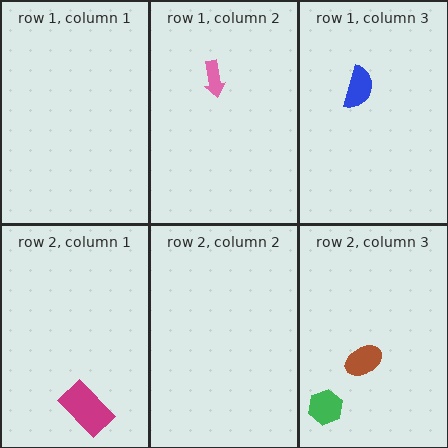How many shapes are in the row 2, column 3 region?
2.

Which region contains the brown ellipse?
The row 2, column 3 region.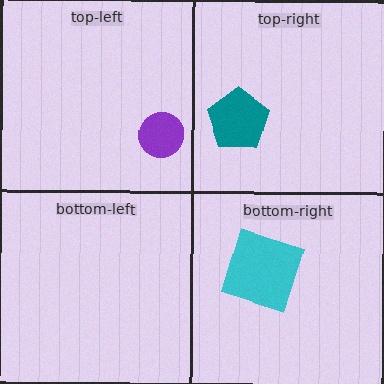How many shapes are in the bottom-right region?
1.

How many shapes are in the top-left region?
1.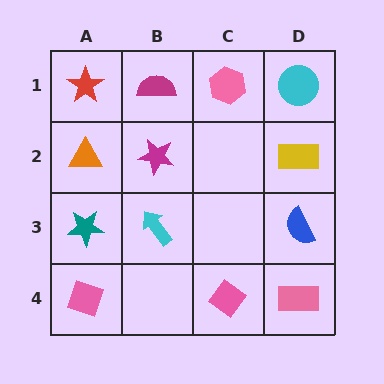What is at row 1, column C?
A pink hexagon.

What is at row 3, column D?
A blue semicircle.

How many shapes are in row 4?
3 shapes.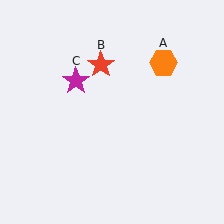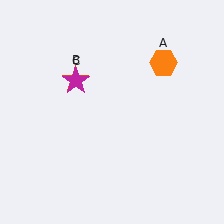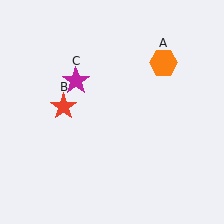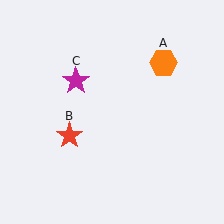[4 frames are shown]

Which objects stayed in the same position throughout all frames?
Orange hexagon (object A) and magenta star (object C) remained stationary.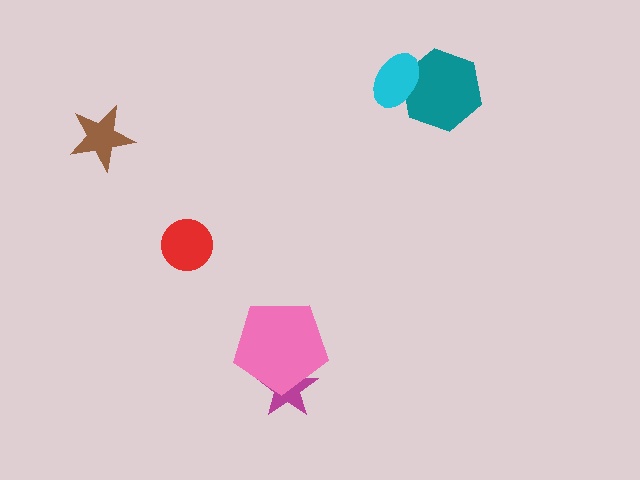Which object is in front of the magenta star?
The pink pentagon is in front of the magenta star.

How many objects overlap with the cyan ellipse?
1 object overlaps with the cyan ellipse.